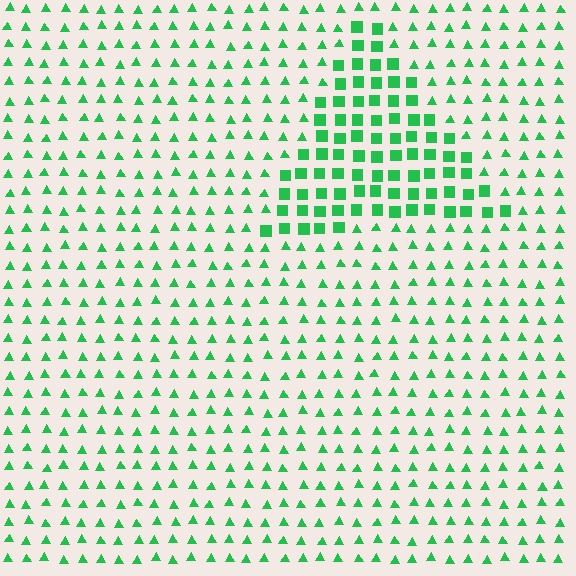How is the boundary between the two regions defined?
The boundary is defined by a change in element shape: squares inside vs. triangles outside. All elements share the same color and spacing.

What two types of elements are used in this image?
The image uses squares inside the triangle region and triangles outside it.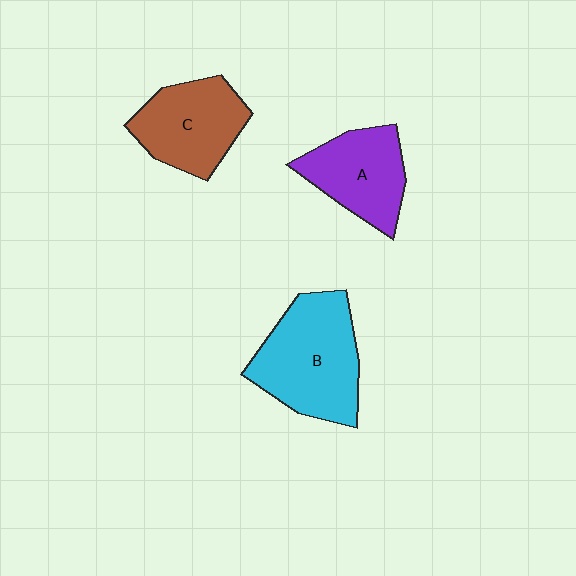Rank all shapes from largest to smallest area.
From largest to smallest: B (cyan), C (brown), A (purple).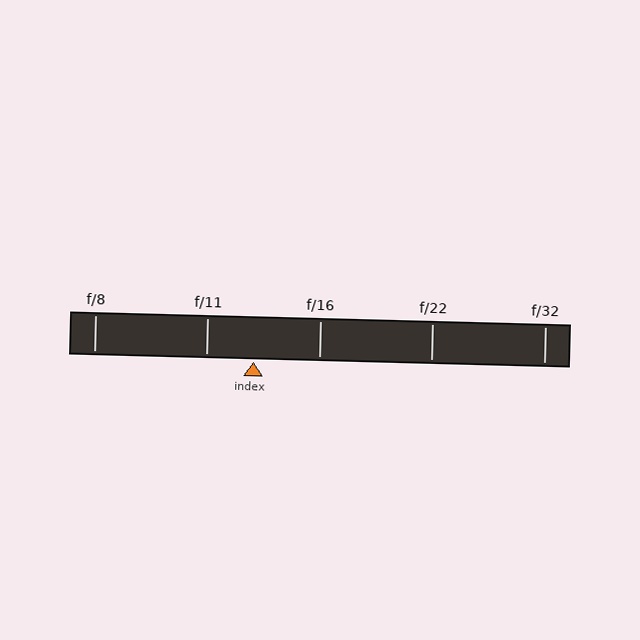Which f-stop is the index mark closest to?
The index mark is closest to f/11.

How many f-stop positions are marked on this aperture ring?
There are 5 f-stop positions marked.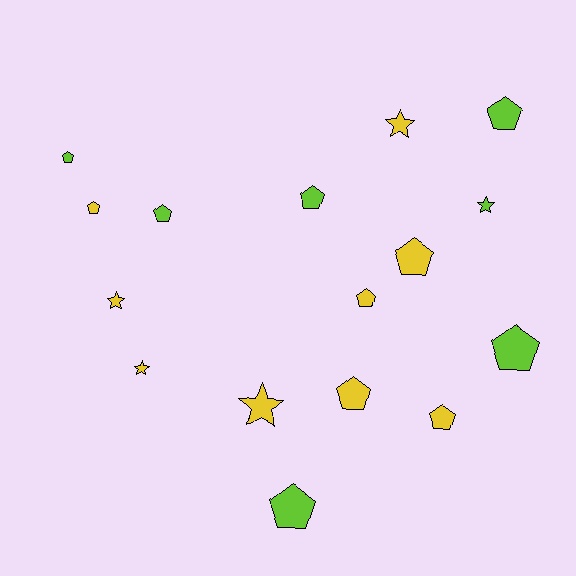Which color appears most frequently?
Yellow, with 9 objects.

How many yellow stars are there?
There are 4 yellow stars.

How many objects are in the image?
There are 16 objects.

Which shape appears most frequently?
Pentagon, with 11 objects.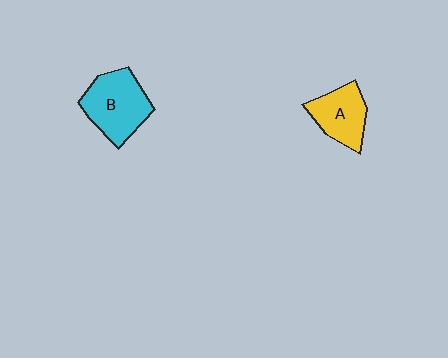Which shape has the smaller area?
Shape A (yellow).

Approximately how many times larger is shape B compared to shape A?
Approximately 1.4 times.